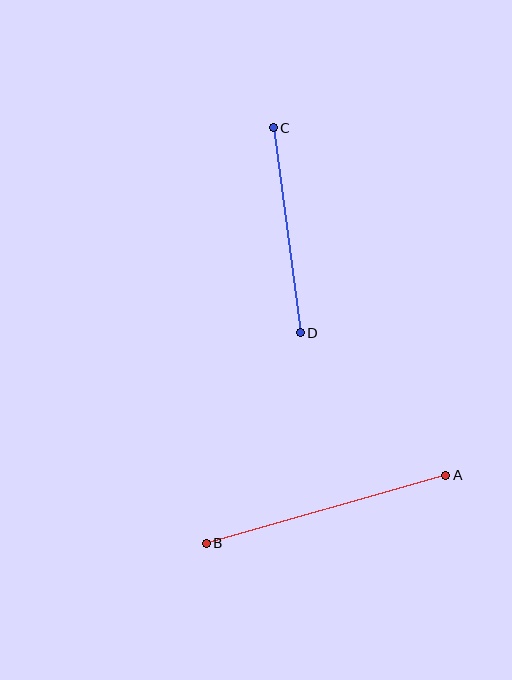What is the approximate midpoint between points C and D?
The midpoint is at approximately (287, 230) pixels.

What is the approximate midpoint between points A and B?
The midpoint is at approximately (326, 509) pixels.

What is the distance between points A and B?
The distance is approximately 249 pixels.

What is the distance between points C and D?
The distance is approximately 207 pixels.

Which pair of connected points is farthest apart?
Points A and B are farthest apart.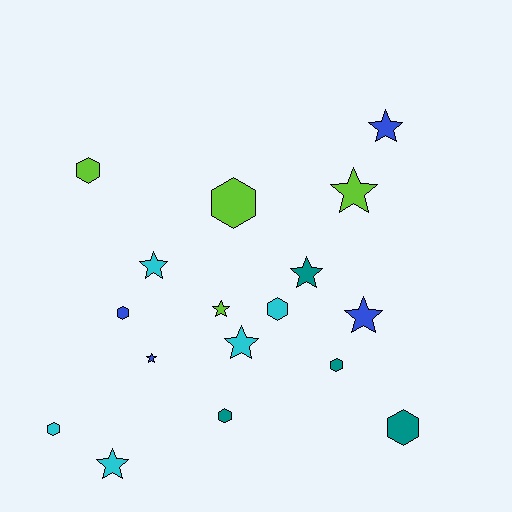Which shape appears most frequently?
Star, with 9 objects.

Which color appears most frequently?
Cyan, with 5 objects.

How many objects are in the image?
There are 17 objects.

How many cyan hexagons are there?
There are 2 cyan hexagons.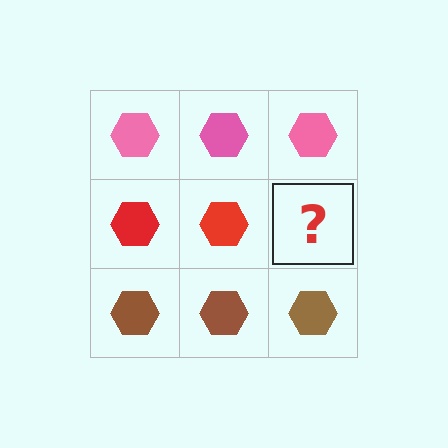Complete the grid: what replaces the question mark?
The question mark should be replaced with a red hexagon.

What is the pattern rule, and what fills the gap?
The rule is that each row has a consistent color. The gap should be filled with a red hexagon.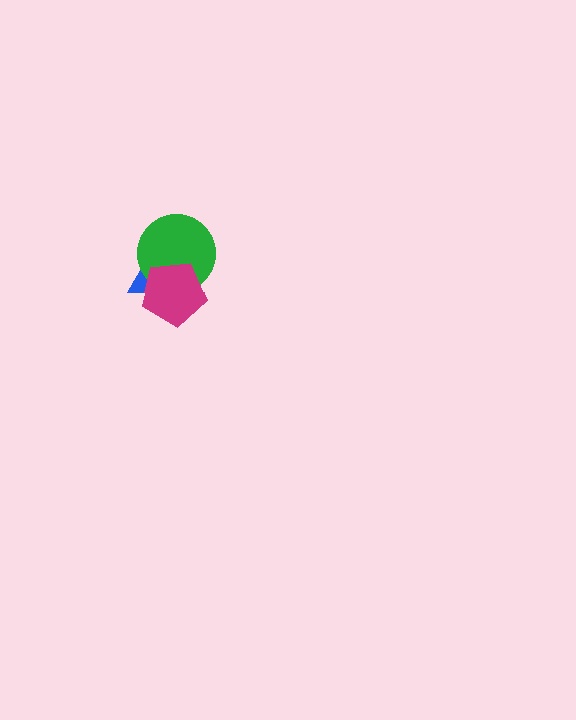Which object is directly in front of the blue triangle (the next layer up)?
The green circle is directly in front of the blue triangle.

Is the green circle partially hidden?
Yes, it is partially covered by another shape.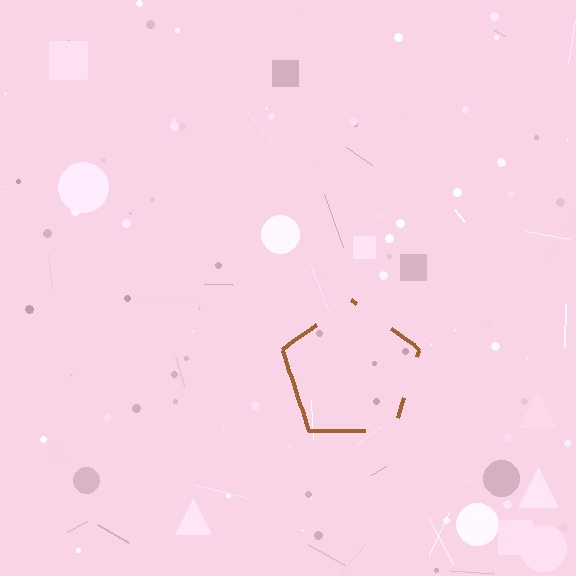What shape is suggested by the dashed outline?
The dashed outline suggests a pentagon.